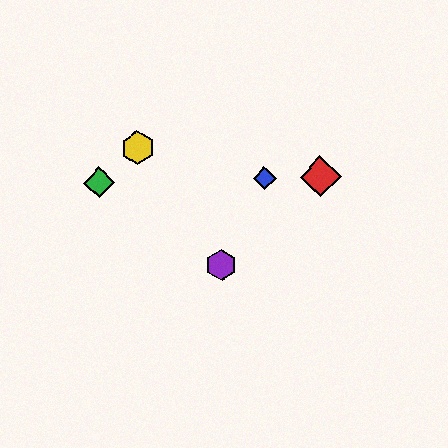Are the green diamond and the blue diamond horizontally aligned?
Yes, both are at y≈182.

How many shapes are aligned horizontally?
3 shapes (the red diamond, the blue diamond, the green diamond) are aligned horizontally.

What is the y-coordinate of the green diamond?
The green diamond is at y≈182.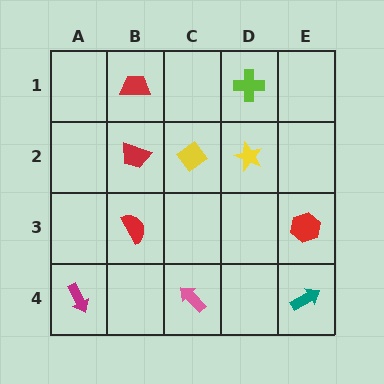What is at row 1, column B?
A red trapezoid.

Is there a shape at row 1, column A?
No, that cell is empty.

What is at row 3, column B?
A red semicircle.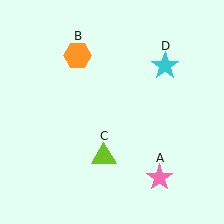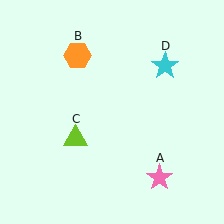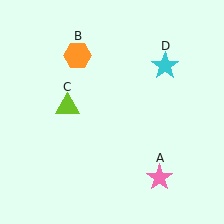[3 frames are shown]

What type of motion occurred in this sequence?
The lime triangle (object C) rotated clockwise around the center of the scene.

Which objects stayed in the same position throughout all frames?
Pink star (object A) and orange hexagon (object B) and cyan star (object D) remained stationary.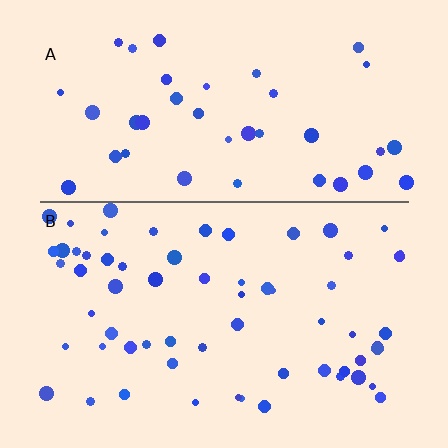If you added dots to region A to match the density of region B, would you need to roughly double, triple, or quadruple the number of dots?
Approximately double.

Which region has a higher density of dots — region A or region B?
B (the bottom).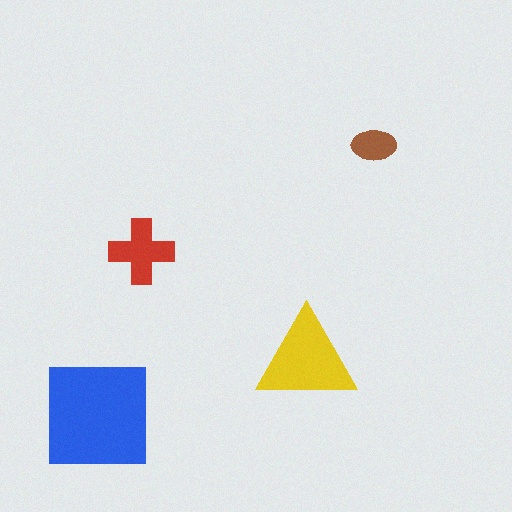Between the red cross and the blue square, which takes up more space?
The blue square.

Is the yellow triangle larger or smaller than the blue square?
Smaller.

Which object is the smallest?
The brown ellipse.